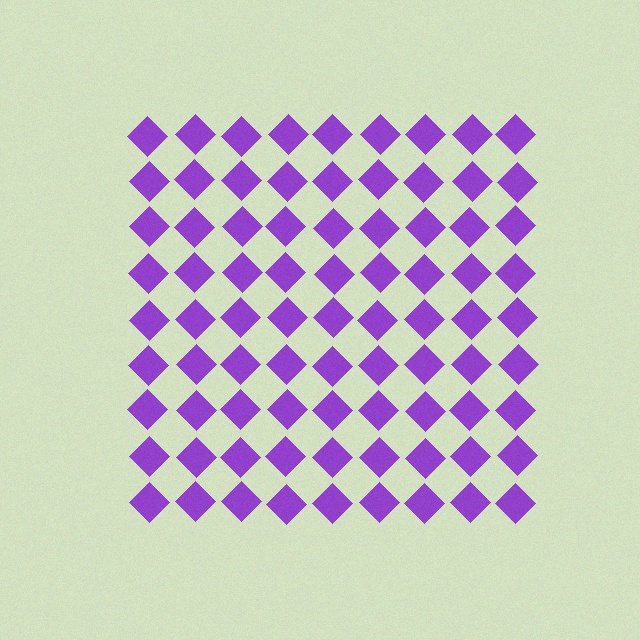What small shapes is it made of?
It is made of small diamonds.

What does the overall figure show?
The overall figure shows a square.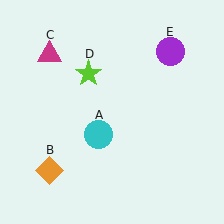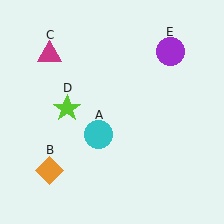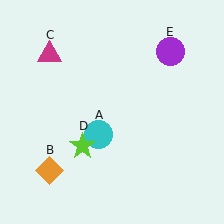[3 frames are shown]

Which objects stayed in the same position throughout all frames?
Cyan circle (object A) and orange diamond (object B) and magenta triangle (object C) and purple circle (object E) remained stationary.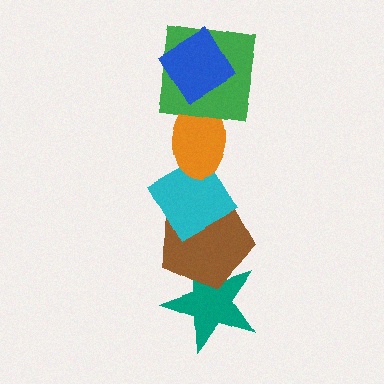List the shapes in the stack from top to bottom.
From top to bottom: the blue diamond, the green square, the orange ellipse, the cyan diamond, the brown pentagon, the teal star.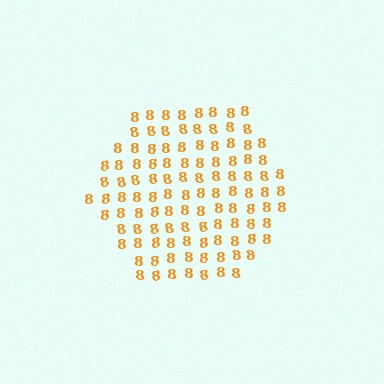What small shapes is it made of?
It is made of small digit 8's.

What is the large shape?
The large shape is a hexagon.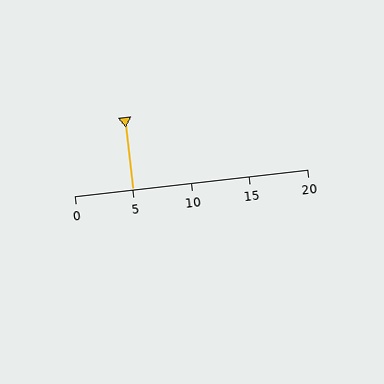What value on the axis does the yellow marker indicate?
The marker indicates approximately 5.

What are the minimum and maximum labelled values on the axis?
The axis runs from 0 to 20.